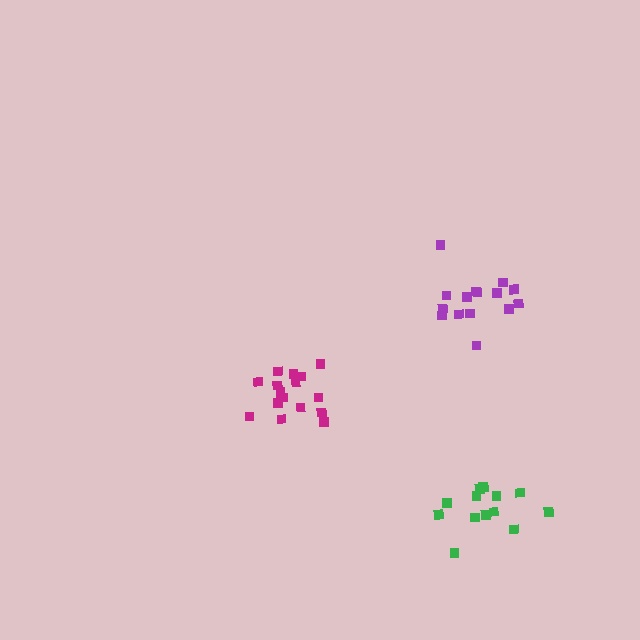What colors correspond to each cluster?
The clusters are colored: magenta, purple, green.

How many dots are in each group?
Group 1: 17 dots, Group 2: 15 dots, Group 3: 13 dots (45 total).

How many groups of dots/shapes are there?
There are 3 groups.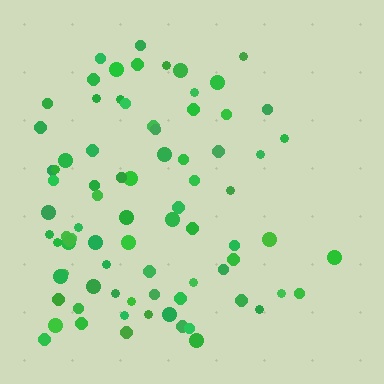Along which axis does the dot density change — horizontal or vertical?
Horizontal.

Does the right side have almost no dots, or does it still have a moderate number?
Still a moderate number, just noticeably fewer than the left.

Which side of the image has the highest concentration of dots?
The left.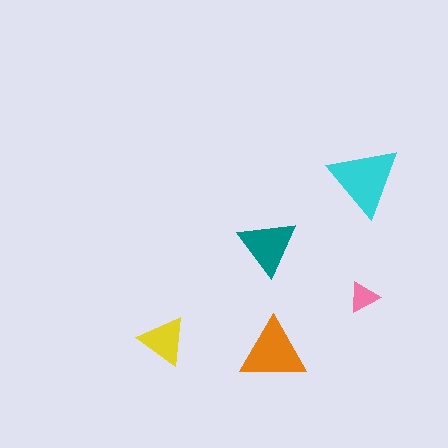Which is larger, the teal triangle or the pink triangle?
The teal one.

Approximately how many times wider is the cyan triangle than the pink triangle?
About 2.5 times wider.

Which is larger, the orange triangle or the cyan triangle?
The cyan one.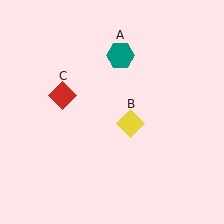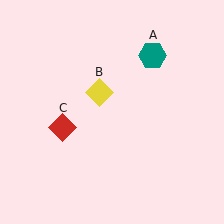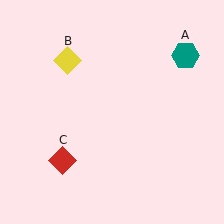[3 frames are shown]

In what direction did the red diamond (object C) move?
The red diamond (object C) moved down.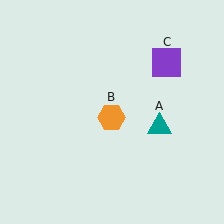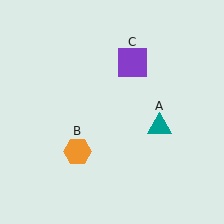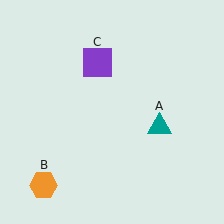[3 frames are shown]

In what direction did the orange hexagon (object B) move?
The orange hexagon (object B) moved down and to the left.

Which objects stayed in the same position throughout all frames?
Teal triangle (object A) remained stationary.